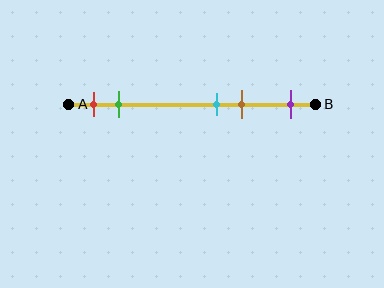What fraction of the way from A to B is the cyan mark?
The cyan mark is approximately 60% (0.6) of the way from A to B.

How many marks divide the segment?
There are 5 marks dividing the segment.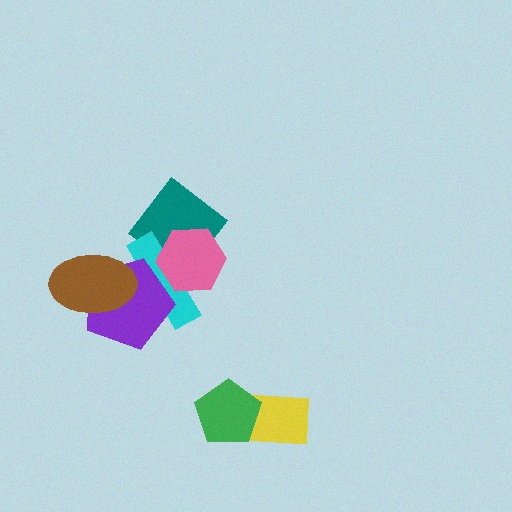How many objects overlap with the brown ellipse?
2 objects overlap with the brown ellipse.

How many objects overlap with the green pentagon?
1 object overlaps with the green pentagon.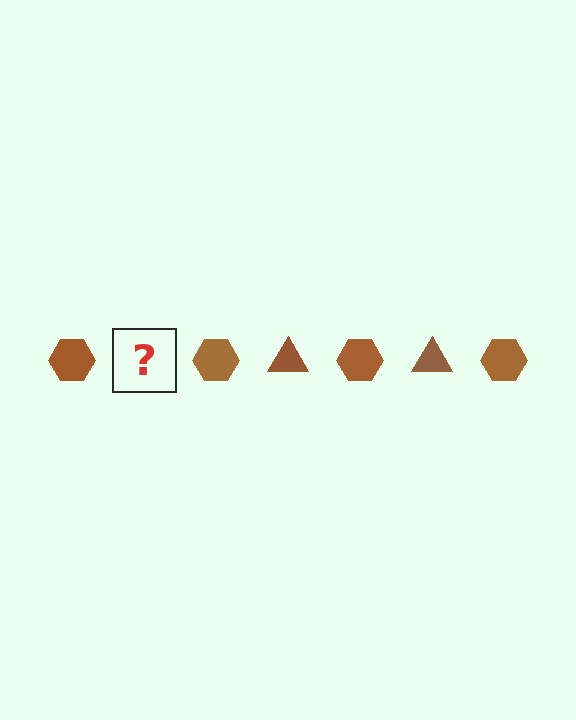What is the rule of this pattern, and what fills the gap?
The rule is that the pattern cycles through hexagon, triangle shapes in brown. The gap should be filled with a brown triangle.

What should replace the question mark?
The question mark should be replaced with a brown triangle.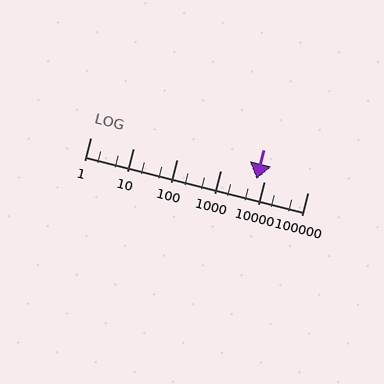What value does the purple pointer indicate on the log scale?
The pointer indicates approximately 6800.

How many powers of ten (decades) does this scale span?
The scale spans 5 decades, from 1 to 100000.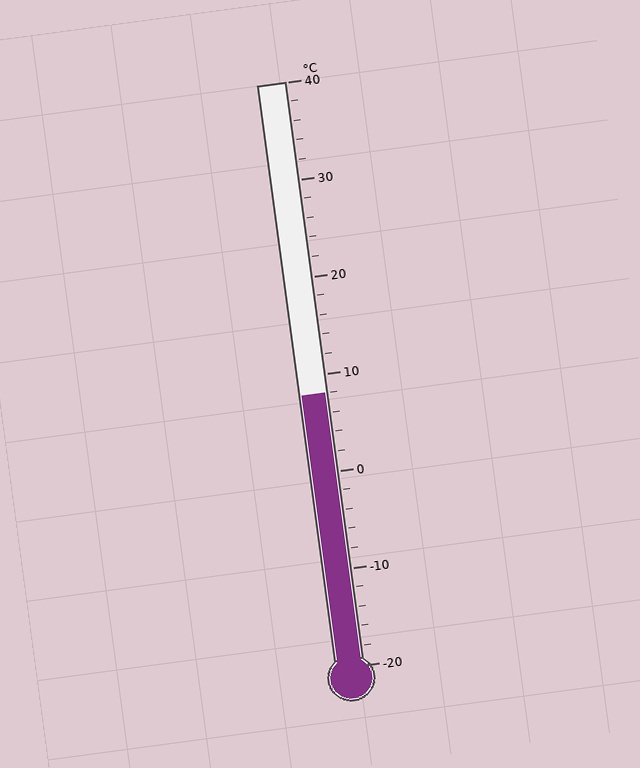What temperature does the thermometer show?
The thermometer shows approximately 8°C.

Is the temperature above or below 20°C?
The temperature is below 20°C.